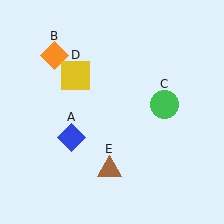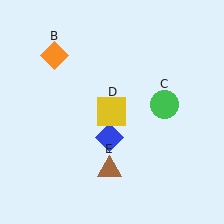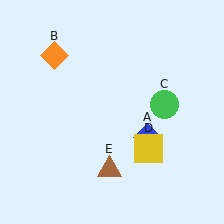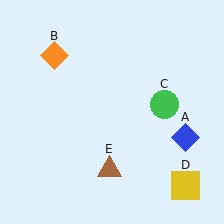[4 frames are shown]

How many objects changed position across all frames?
2 objects changed position: blue diamond (object A), yellow square (object D).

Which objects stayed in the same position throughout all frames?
Orange diamond (object B) and green circle (object C) and brown triangle (object E) remained stationary.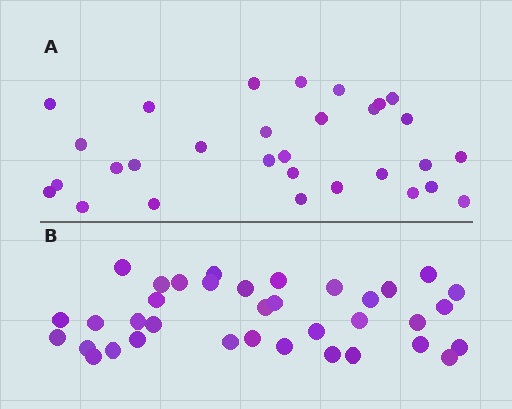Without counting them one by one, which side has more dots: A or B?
Region B (the bottom region) has more dots.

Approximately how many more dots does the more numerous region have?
Region B has about 6 more dots than region A.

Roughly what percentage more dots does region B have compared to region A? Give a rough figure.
About 20% more.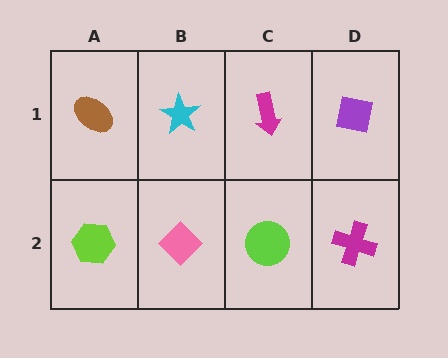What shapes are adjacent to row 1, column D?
A magenta cross (row 2, column D), a magenta arrow (row 1, column C).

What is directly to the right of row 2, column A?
A pink diamond.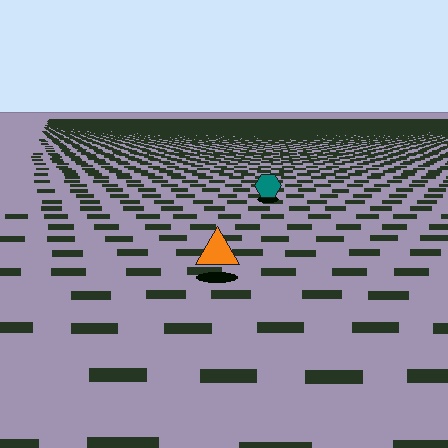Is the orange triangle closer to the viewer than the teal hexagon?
Yes. The orange triangle is closer — you can tell from the texture gradient: the ground texture is coarser near it.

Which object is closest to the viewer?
The orange triangle is closest. The texture marks near it are larger and more spread out.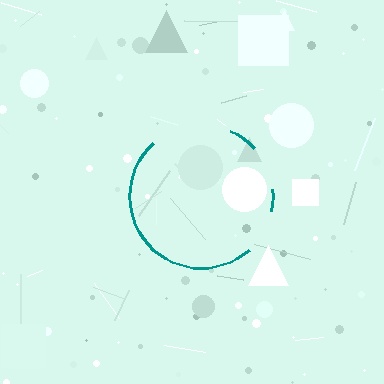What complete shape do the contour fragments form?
The contour fragments form a circle.